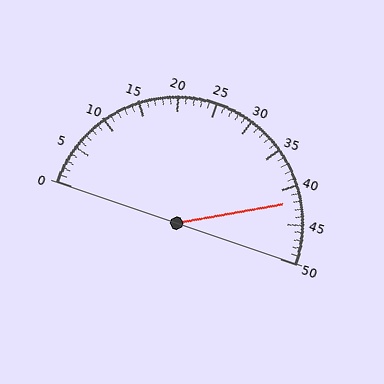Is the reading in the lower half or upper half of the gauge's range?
The reading is in the upper half of the range (0 to 50).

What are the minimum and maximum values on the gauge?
The gauge ranges from 0 to 50.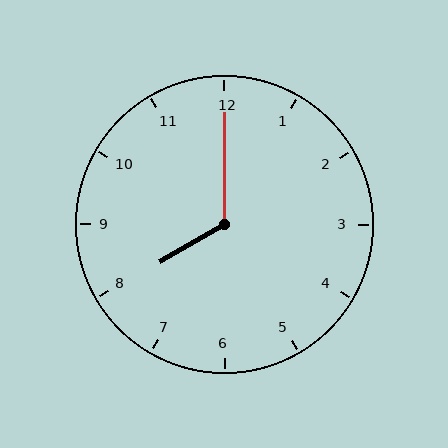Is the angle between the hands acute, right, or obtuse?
It is obtuse.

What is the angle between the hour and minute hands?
Approximately 120 degrees.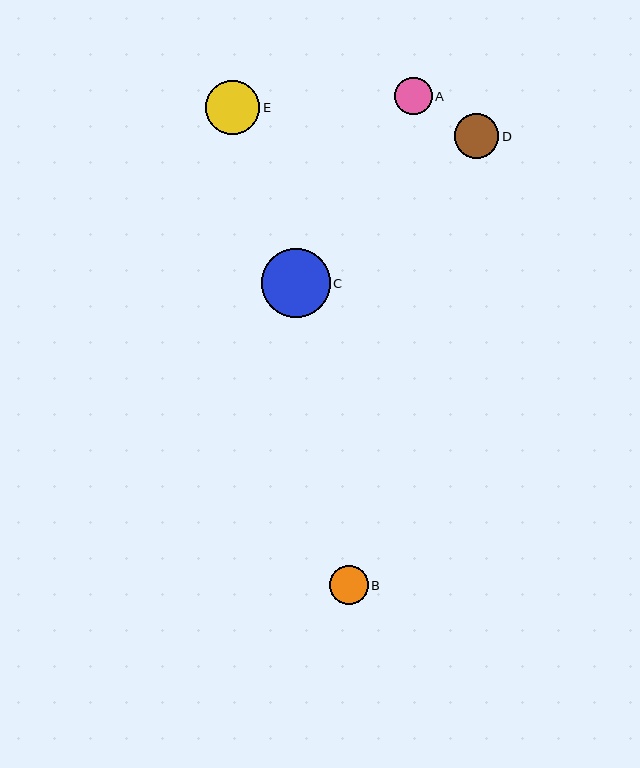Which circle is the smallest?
Circle A is the smallest with a size of approximately 37 pixels.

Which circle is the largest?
Circle C is the largest with a size of approximately 69 pixels.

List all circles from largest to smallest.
From largest to smallest: C, E, D, B, A.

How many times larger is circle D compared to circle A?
Circle D is approximately 1.2 times the size of circle A.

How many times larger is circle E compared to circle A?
Circle E is approximately 1.4 times the size of circle A.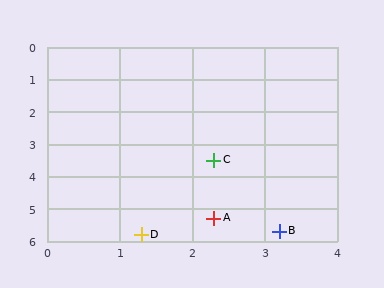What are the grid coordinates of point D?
Point D is at approximately (1.3, 5.8).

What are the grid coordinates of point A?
Point A is at approximately (2.3, 5.3).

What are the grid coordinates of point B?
Point B is at approximately (3.2, 5.7).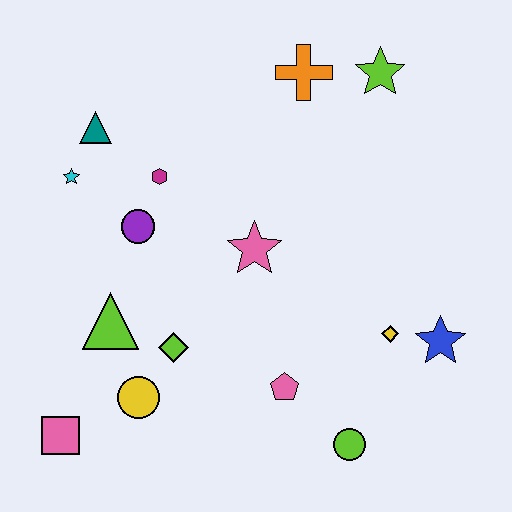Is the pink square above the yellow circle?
No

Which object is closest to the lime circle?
The pink pentagon is closest to the lime circle.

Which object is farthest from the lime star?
The pink square is farthest from the lime star.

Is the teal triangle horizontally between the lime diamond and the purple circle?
No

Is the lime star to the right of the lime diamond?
Yes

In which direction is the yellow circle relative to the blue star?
The yellow circle is to the left of the blue star.